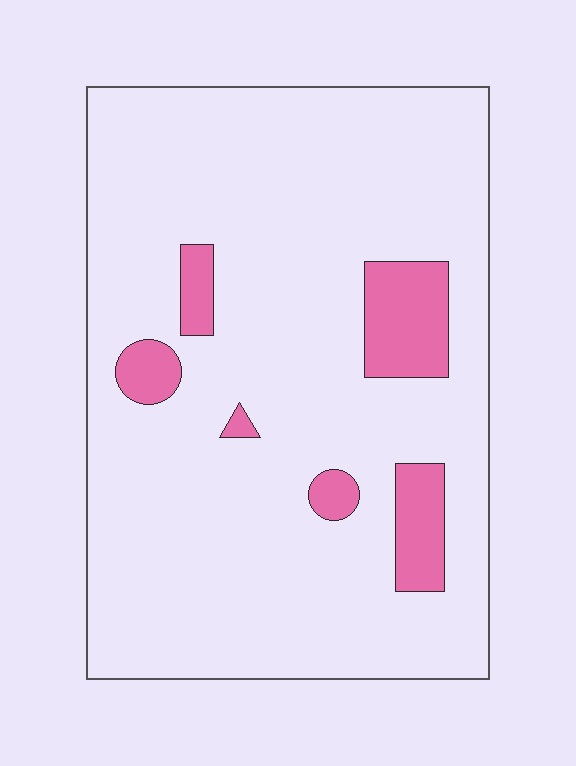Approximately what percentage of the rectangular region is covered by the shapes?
Approximately 10%.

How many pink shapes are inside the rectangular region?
6.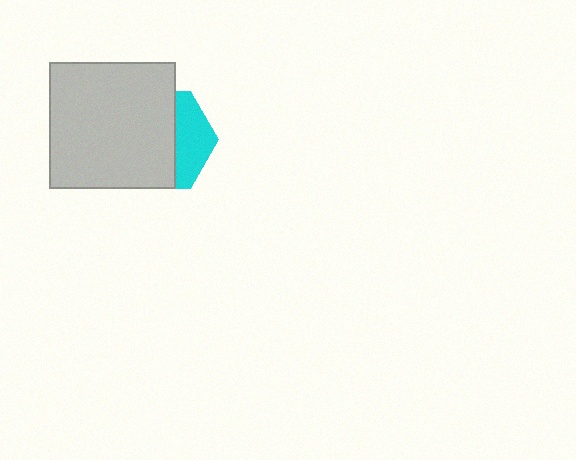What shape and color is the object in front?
The object in front is a light gray square.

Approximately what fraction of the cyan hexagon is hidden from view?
Roughly 65% of the cyan hexagon is hidden behind the light gray square.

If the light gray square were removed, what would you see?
You would see the complete cyan hexagon.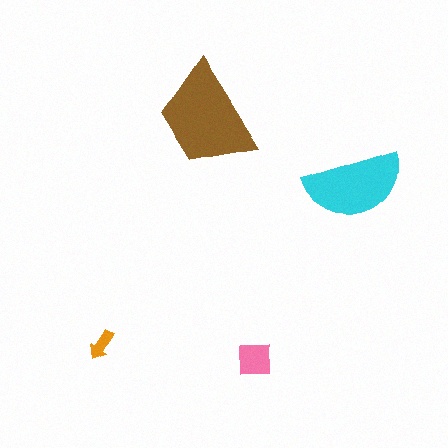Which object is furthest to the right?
The cyan semicircle is rightmost.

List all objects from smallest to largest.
The orange arrow, the pink square, the cyan semicircle, the brown trapezoid.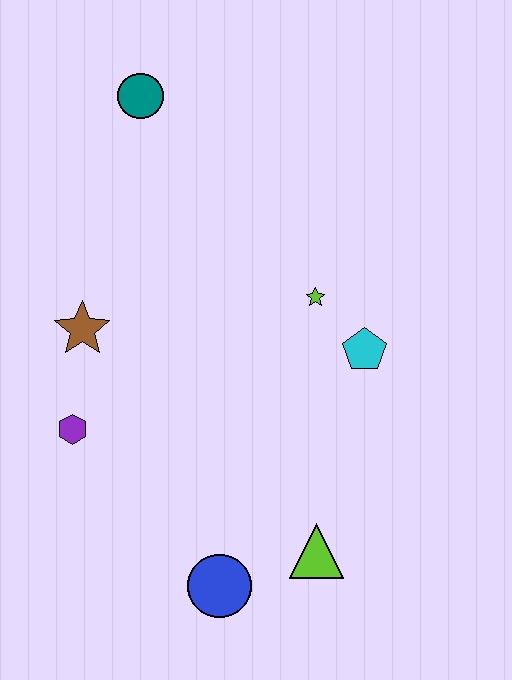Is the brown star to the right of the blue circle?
No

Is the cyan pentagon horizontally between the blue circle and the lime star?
No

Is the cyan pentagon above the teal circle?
No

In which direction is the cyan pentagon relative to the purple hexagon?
The cyan pentagon is to the right of the purple hexagon.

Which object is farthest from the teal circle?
The blue circle is farthest from the teal circle.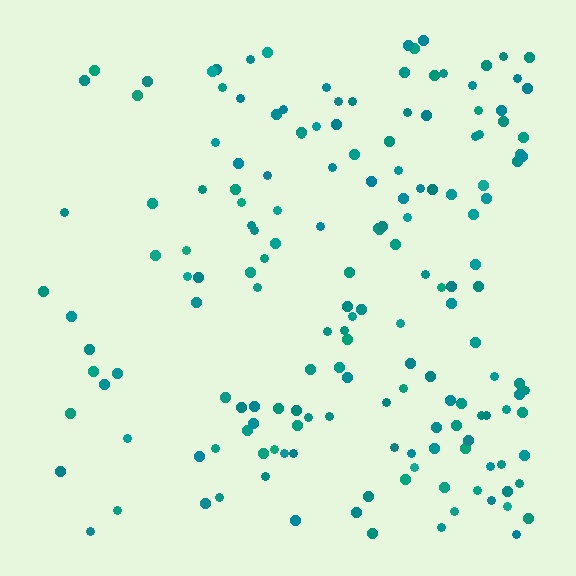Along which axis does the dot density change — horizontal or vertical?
Horizontal.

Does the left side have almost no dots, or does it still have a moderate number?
Still a moderate number, just noticeably fewer than the right.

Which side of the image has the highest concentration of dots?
The right.